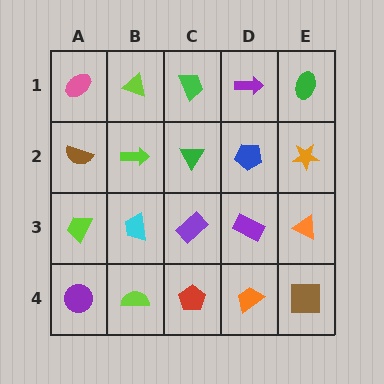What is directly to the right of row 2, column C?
A blue pentagon.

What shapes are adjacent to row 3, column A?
A brown semicircle (row 2, column A), a purple circle (row 4, column A), a cyan trapezoid (row 3, column B).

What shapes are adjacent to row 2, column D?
A purple arrow (row 1, column D), a purple rectangle (row 3, column D), a green triangle (row 2, column C), an orange star (row 2, column E).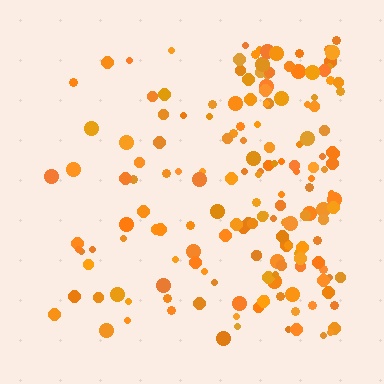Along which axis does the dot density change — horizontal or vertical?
Horizontal.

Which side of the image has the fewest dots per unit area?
The left.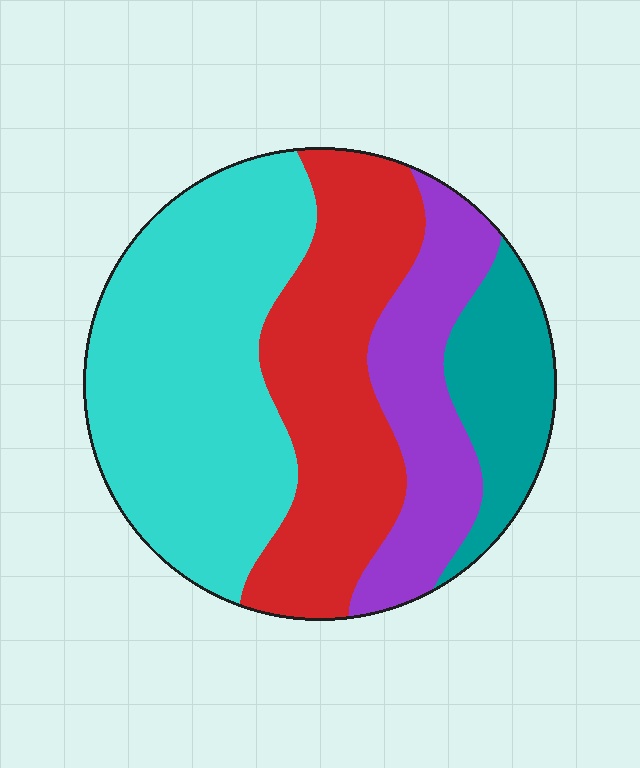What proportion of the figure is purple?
Purple covers 18% of the figure.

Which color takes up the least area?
Teal, at roughly 15%.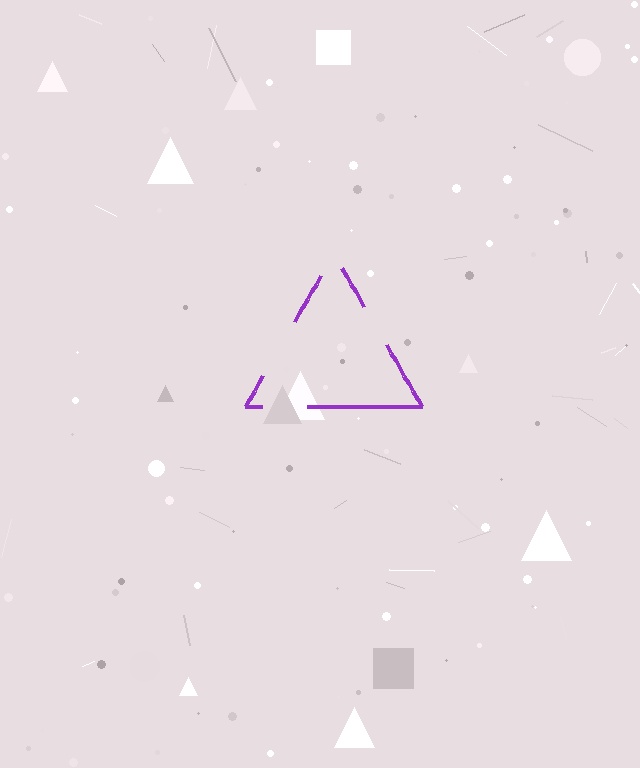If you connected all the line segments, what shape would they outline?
They would outline a triangle.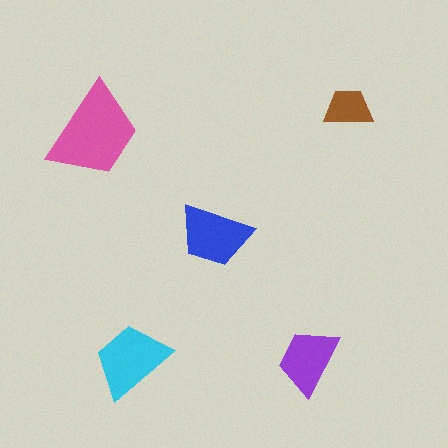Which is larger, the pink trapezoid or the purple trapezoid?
The pink one.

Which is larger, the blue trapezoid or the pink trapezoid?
The pink one.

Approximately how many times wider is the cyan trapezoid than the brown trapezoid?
About 1.5 times wider.